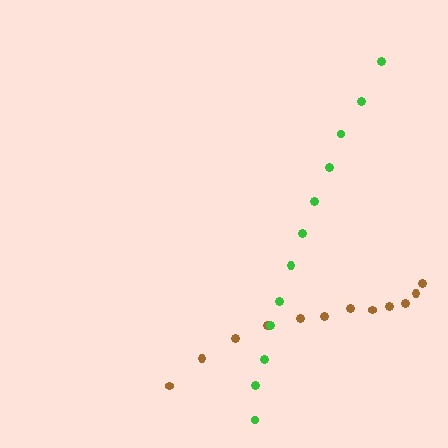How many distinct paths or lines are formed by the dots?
There are 2 distinct paths.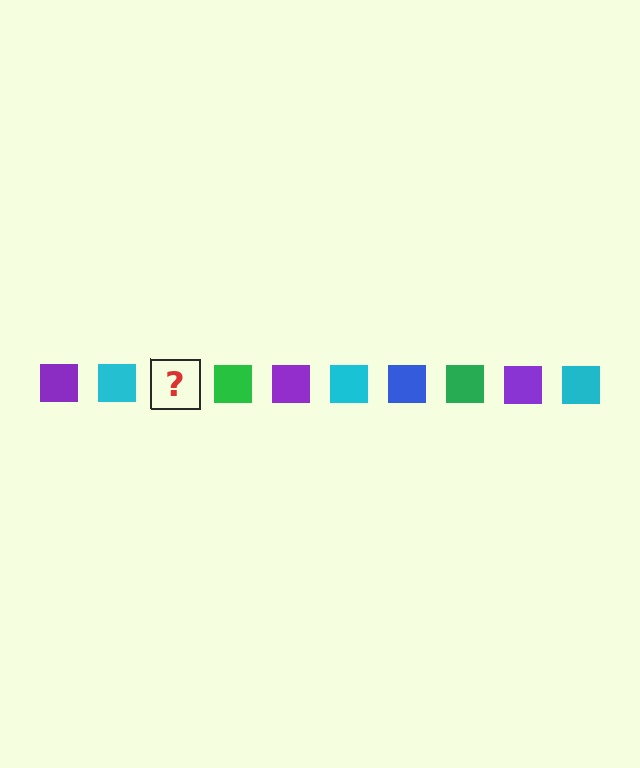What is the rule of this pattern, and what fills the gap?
The rule is that the pattern cycles through purple, cyan, blue, green squares. The gap should be filled with a blue square.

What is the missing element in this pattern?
The missing element is a blue square.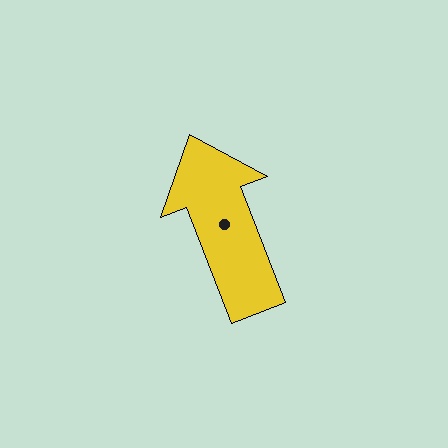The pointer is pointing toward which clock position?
Roughly 11 o'clock.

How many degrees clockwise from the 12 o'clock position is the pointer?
Approximately 339 degrees.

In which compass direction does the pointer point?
North.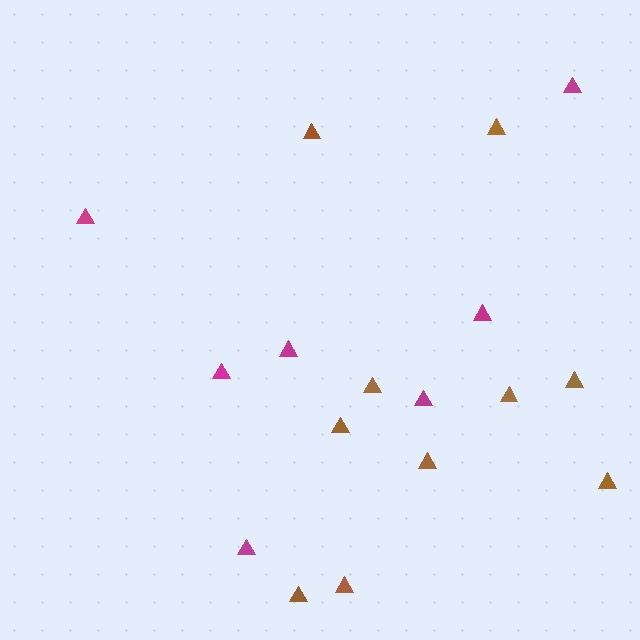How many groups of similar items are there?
There are 2 groups: one group of brown triangles (10) and one group of magenta triangles (7).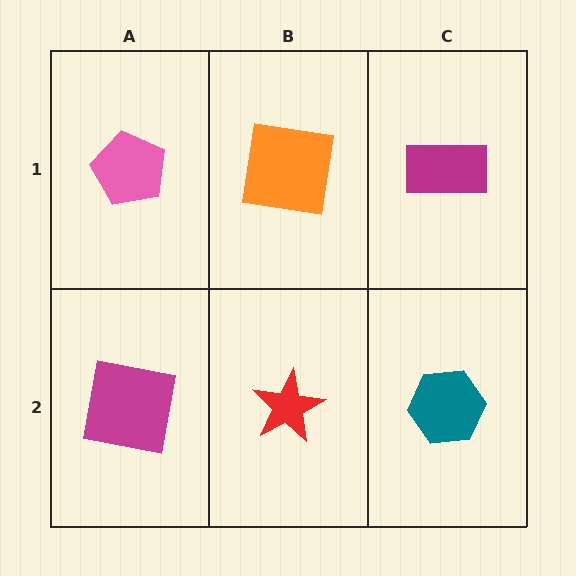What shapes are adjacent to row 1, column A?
A magenta square (row 2, column A), an orange square (row 1, column B).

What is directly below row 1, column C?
A teal hexagon.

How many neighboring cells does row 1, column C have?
2.